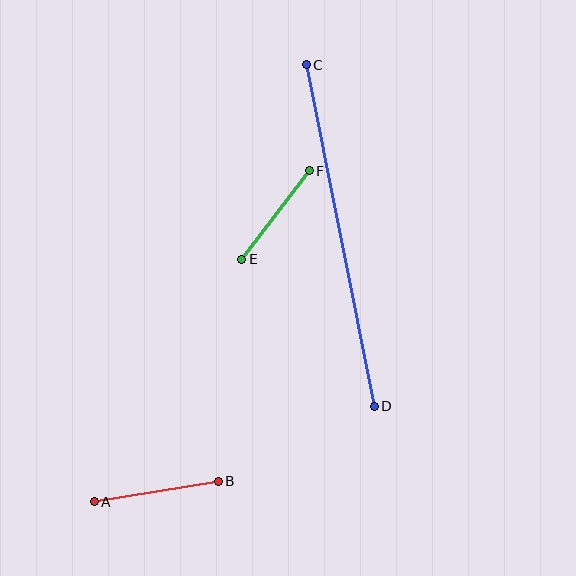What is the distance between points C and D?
The distance is approximately 348 pixels.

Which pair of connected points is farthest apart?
Points C and D are farthest apart.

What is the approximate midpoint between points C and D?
The midpoint is at approximately (340, 235) pixels.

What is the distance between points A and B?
The distance is approximately 126 pixels.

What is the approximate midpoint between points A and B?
The midpoint is at approximately (156, 491) pixels.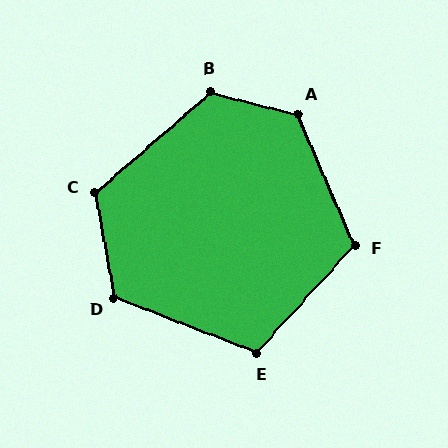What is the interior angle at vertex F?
Approximately 114 degrees (obtuse).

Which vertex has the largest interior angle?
A, at approximately 127 degrees.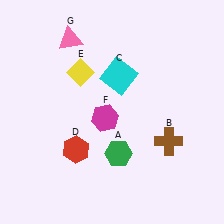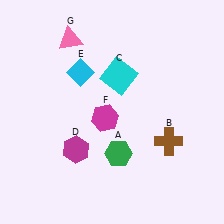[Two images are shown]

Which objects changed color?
D changed from red to magenta. E changed from yellow to cyan.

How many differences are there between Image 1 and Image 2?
There are 2 differences between the two images.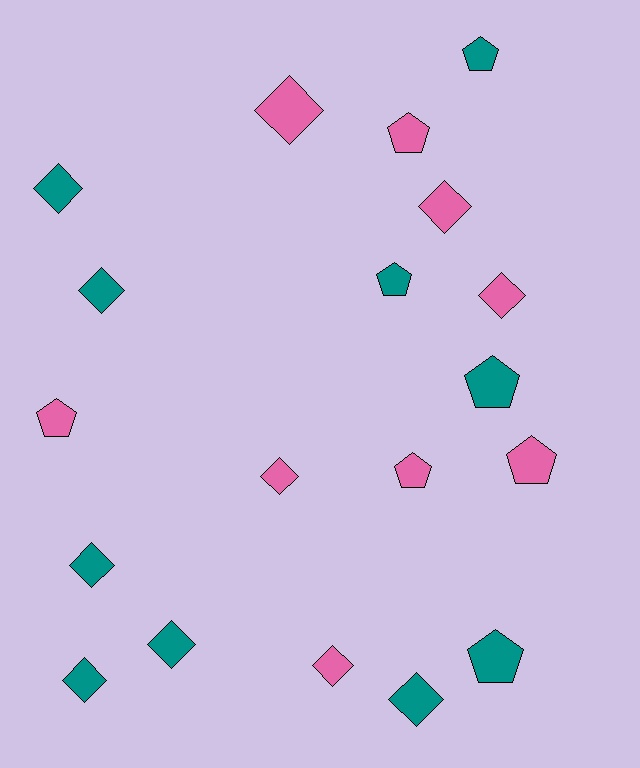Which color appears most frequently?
Teal, with 10 objects.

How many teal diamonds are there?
There are 6 teal diamonds.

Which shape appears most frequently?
Diamond, with 11 objects.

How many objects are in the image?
There are 19 objects.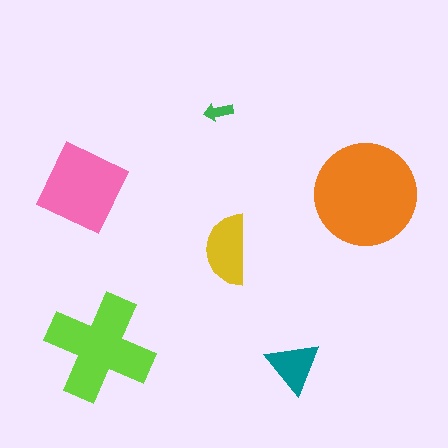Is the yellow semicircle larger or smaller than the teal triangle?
Larger.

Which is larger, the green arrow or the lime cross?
The lime cross.